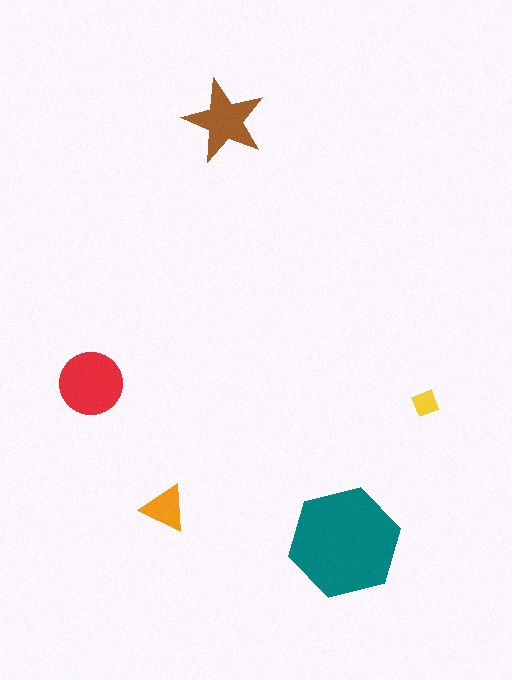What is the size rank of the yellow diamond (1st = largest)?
5th.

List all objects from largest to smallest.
The teal hexagon, the red circle, the brown star, the orange triangle, the yellow diamond.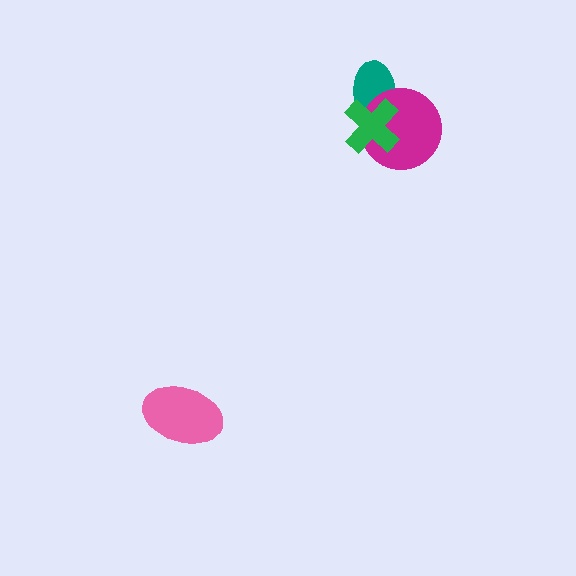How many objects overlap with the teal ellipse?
2 objects overlap with the teal ellipse.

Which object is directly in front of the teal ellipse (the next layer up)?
The magenta circle is directly in front of the teal ellipse.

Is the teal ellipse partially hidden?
Yes, it is partially covered by another shape.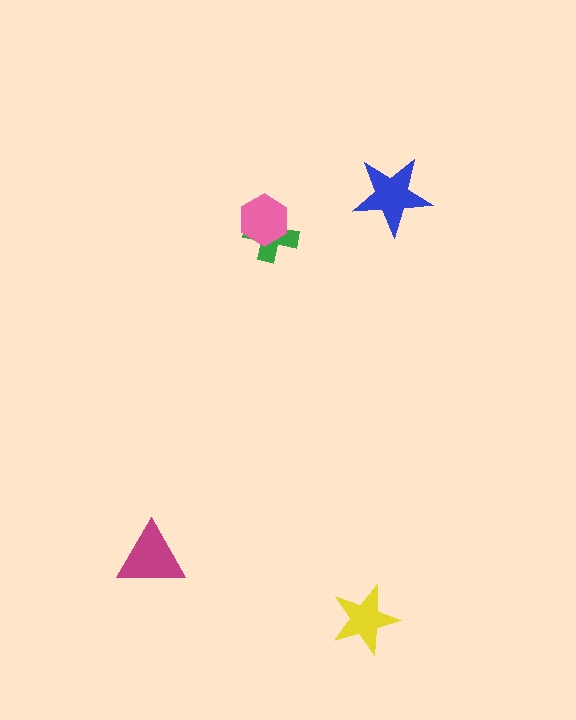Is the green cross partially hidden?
Yes, it is partially covered by another shape.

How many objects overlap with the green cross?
1 object overlaps with the green cross.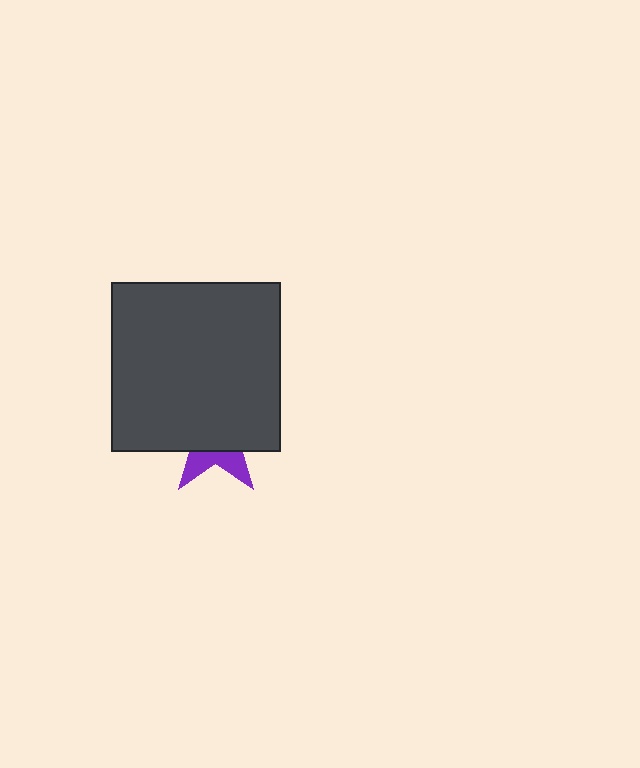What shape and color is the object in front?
The object in front is a dark gray square.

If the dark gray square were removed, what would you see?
You would see the complete purple star.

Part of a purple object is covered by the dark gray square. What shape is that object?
It is a star.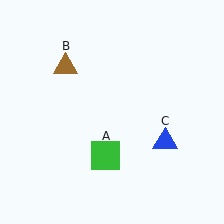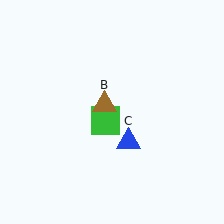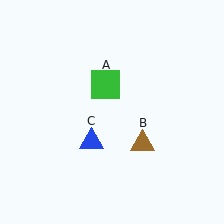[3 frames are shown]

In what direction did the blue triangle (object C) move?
The blue triangle (object C) moved left.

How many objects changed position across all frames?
3 objects changed position: green square (object A), brown triangle (object B), blue triangle (object C).